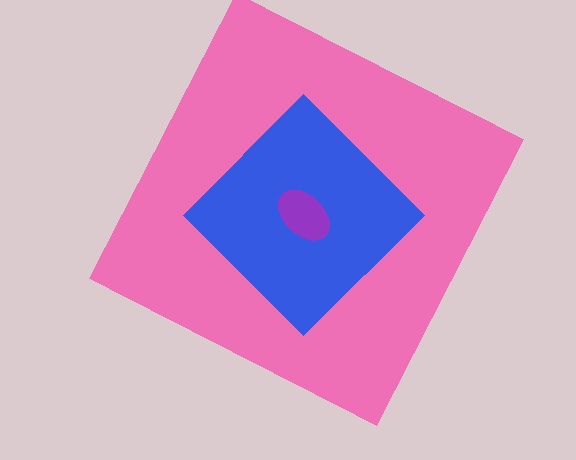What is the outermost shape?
The pink square.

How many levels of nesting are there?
3.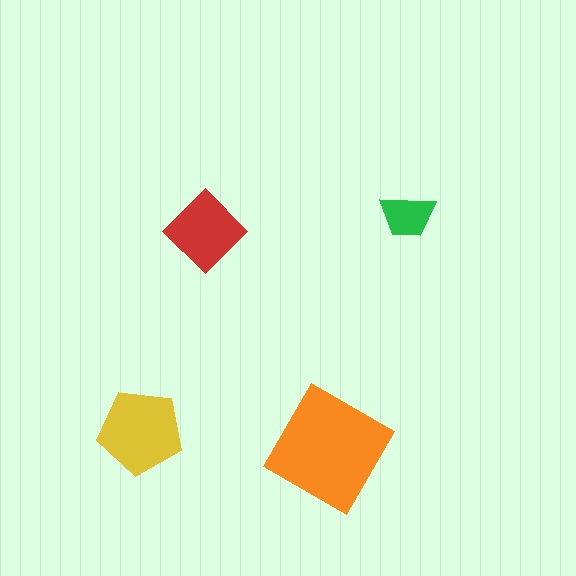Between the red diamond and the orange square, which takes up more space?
The orange square.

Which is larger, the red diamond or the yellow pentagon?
The yellow pentagon.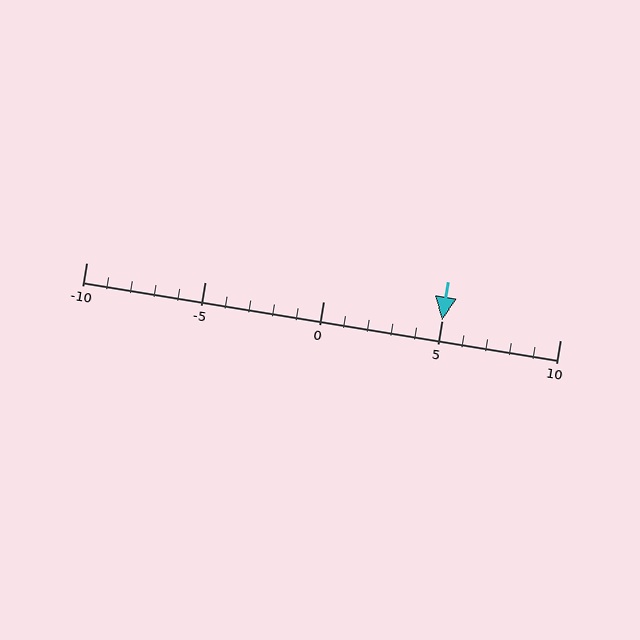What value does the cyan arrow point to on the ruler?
The cyan arrow points to approximately 5.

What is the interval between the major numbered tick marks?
The major tick marks are spaced 5 units apart.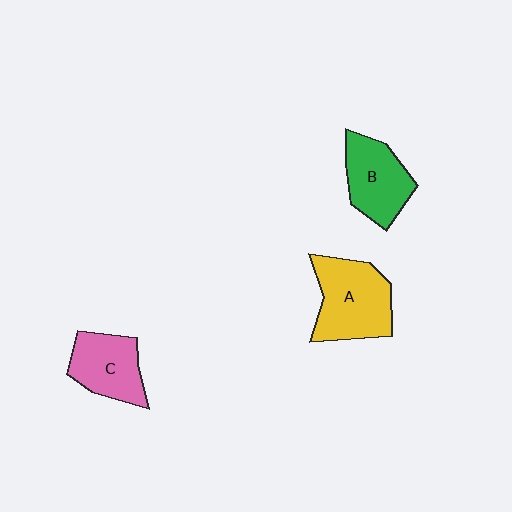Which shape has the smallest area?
Shape C (pink).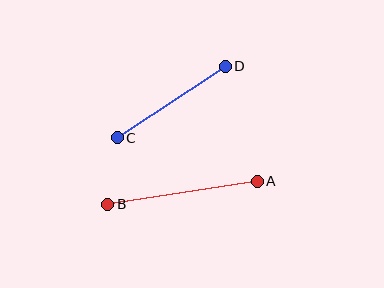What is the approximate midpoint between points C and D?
The midpoint is at approximately (171, 102) pixels.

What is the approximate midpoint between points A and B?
The midpoint is at approximately (183, 193) pixels.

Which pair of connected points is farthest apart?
Points A and B are farthest apart.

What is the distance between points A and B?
The distance is approximately 151 pixels.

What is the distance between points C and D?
The distance is approximately 129 pixels.